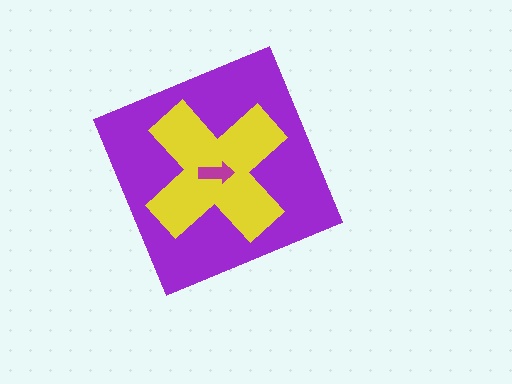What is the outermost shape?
The purple diamond.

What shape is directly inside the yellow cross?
The magenta arrow.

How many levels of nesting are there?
3.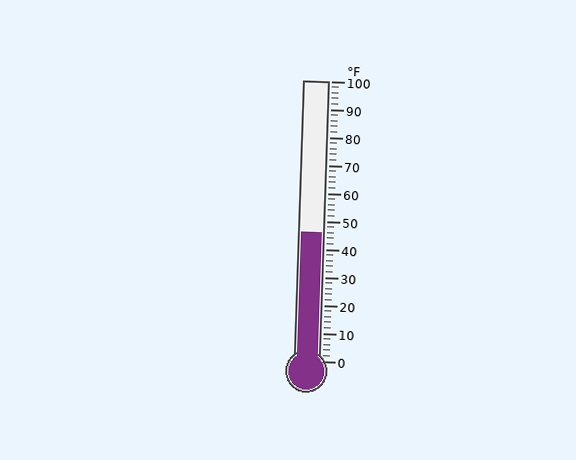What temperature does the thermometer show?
The thermometer shows approximately 46°F.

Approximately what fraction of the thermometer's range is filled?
The thermometer is filled to approximately 45% of its range.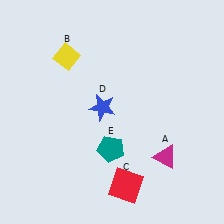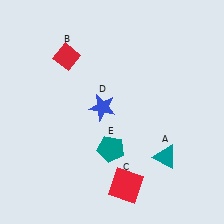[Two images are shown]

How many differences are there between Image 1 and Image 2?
There are 2 differences between the two images.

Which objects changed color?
A changed from magenta to teal. B changed from yellow to red.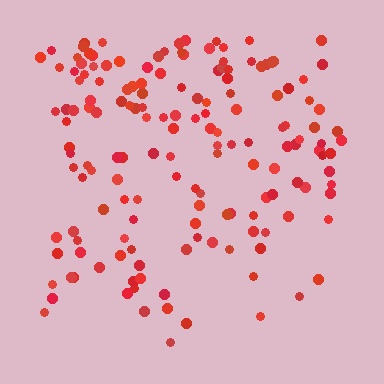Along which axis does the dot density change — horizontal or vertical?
Vertical.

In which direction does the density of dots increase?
From bottom to top, with the top side densest.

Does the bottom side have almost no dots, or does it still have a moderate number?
Still a moderate number, just noticeably fewer than the top.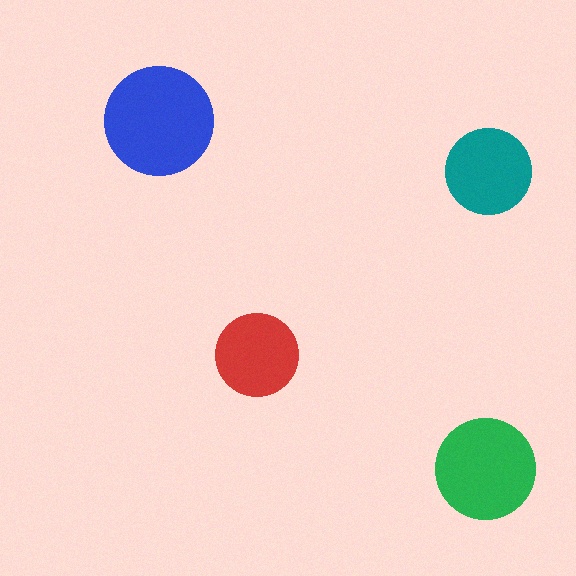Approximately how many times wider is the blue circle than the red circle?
About 1.5 times wider.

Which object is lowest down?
The green circle is bottommost.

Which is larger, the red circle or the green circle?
The green one.